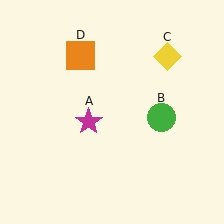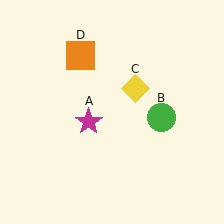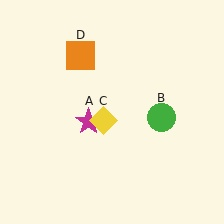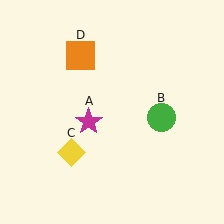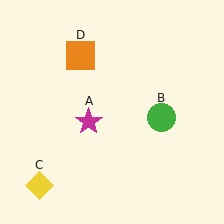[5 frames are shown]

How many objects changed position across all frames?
1 object changed position: yellow diamond (object C).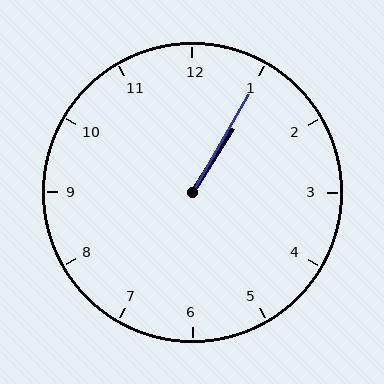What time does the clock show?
1:05.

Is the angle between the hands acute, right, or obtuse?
It is acute.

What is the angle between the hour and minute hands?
Approximately 2 degrees.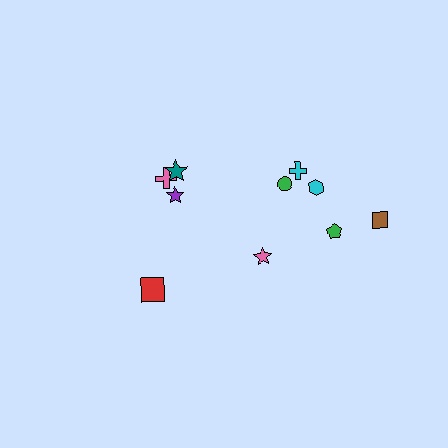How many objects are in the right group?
There are 6 objects.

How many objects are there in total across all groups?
There are 10 objects.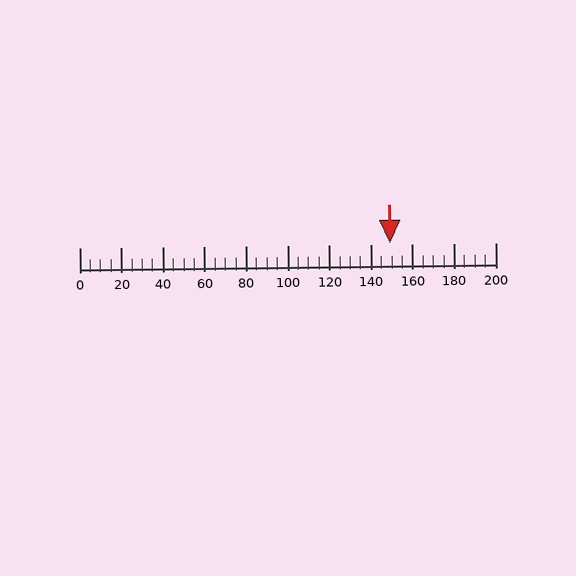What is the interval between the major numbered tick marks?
The major tick marks are spaced 20 units apart.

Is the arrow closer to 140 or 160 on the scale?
The arrow is closer to 140.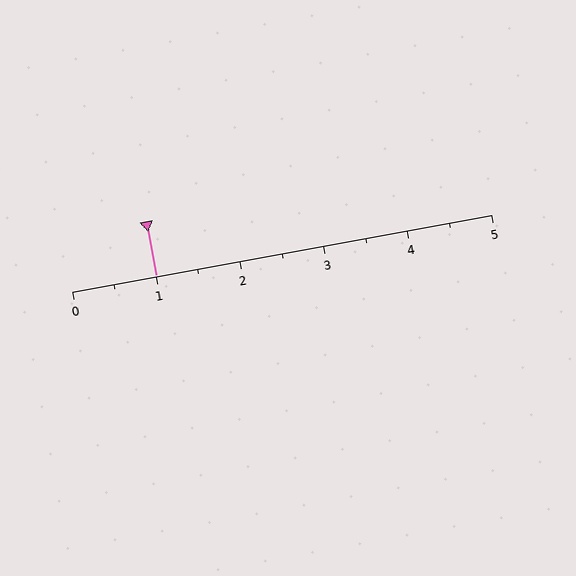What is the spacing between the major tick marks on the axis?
The major ticks are spaced 1 apart.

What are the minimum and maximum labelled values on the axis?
The axis runs from 0 to 5.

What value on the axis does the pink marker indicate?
The marker indicates approximately 1.